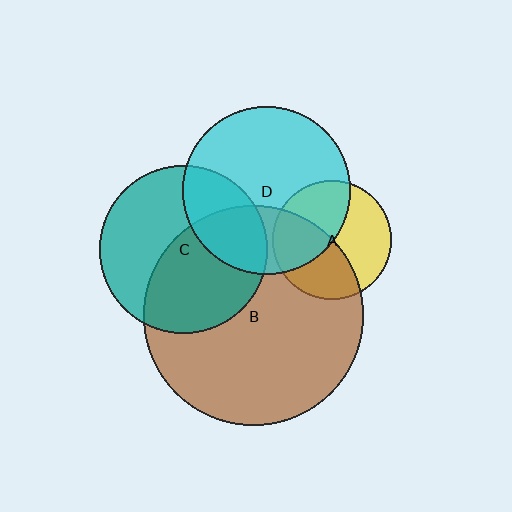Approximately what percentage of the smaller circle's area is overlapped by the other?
Approximately 45%.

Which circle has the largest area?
Circle B (brown).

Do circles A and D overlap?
Yes.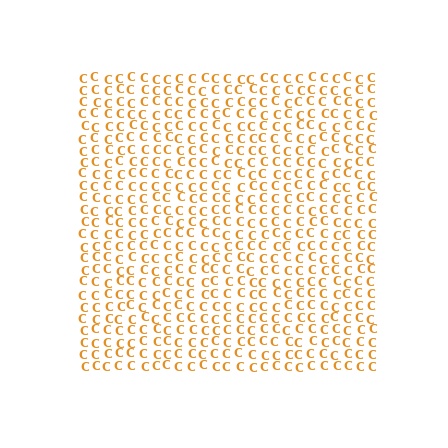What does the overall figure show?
The overall figure shows a square.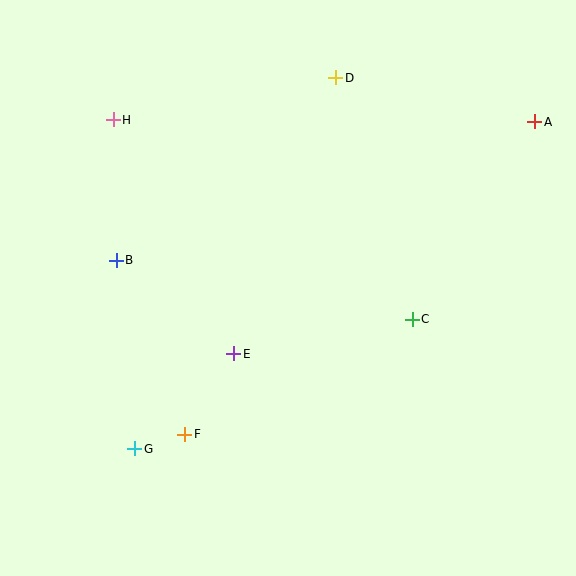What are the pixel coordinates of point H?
Point H is at (113, 120).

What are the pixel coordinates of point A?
Point A is at (535, 122).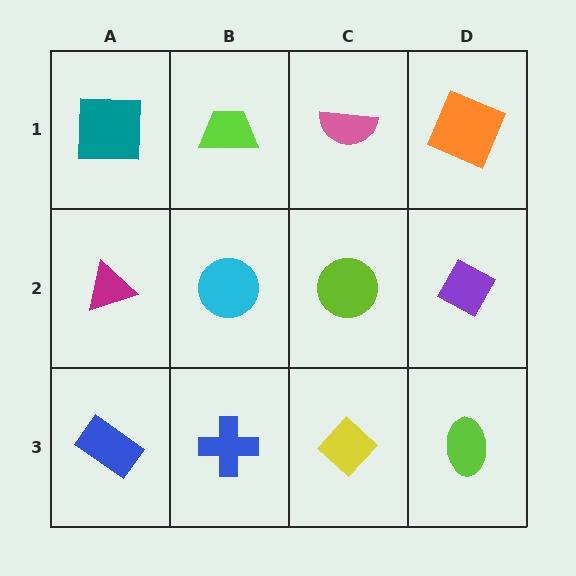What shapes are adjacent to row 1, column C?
A lime circle (row 2, column C), a lime trapezoid (row 1, column B), an orange square (row 1, column D).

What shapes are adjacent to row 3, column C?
A lime circle (row 2, column C), a blue cross (row 3, column B), a lime ellipse (row 3, column D).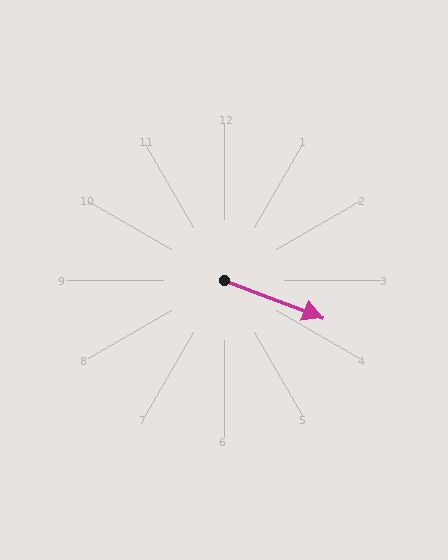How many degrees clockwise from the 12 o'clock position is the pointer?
Approximately 111 degrees.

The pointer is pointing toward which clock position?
Roughly 4 o'clock.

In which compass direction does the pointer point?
East.